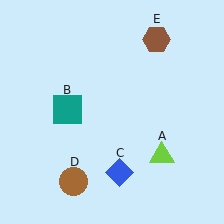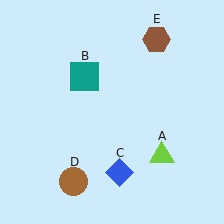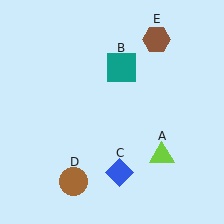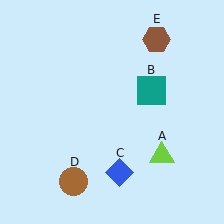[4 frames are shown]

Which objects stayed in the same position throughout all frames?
Lime triangle (object A) and blue diamond (object C) and brown circle (object D) and brown hexagon (object E) remained stationary.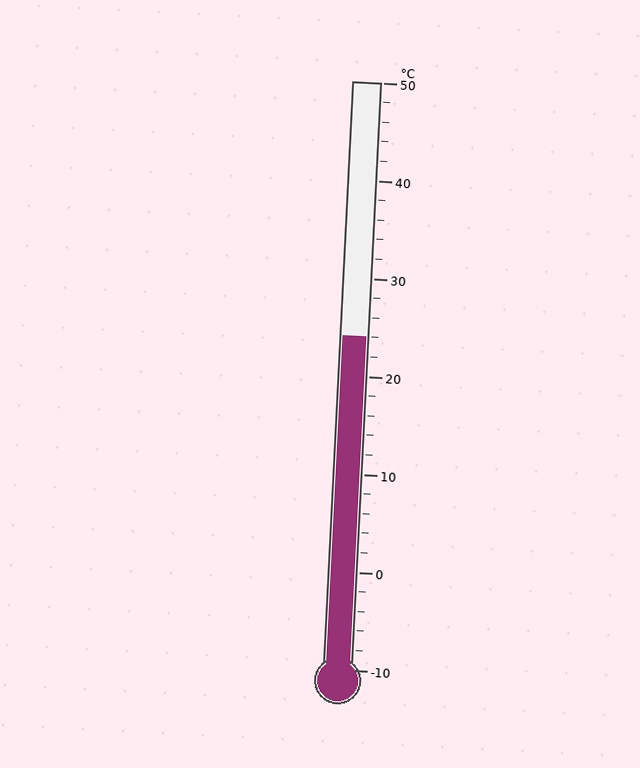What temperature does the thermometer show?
The thermometer shows approximately 24°C.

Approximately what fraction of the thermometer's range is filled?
The thermometer is filled to approximately 55% of its range.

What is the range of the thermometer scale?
The thermometer scale ranges from -10°C to 50°C.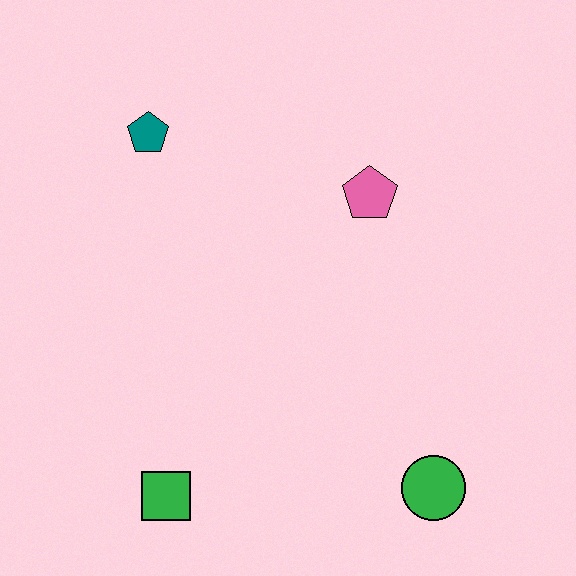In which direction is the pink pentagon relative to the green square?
The pink pentagon is above the green square.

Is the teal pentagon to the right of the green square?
No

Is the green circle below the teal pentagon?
Yes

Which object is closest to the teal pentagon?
The pink pentagon is closest to the teal pentagon.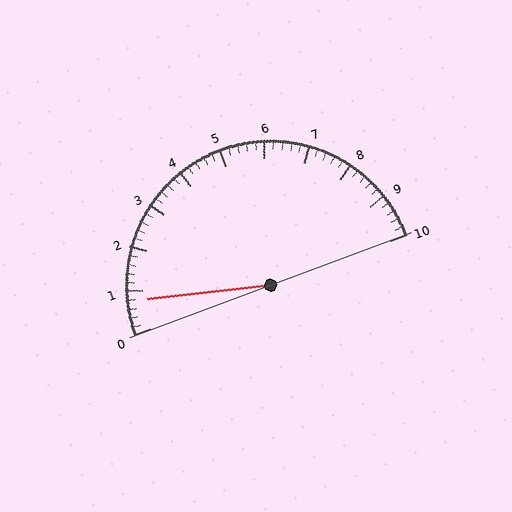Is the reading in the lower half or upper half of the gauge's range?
The reading is in the lower half of the range (0 to 10).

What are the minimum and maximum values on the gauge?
The gauge ranges from 0 to 10.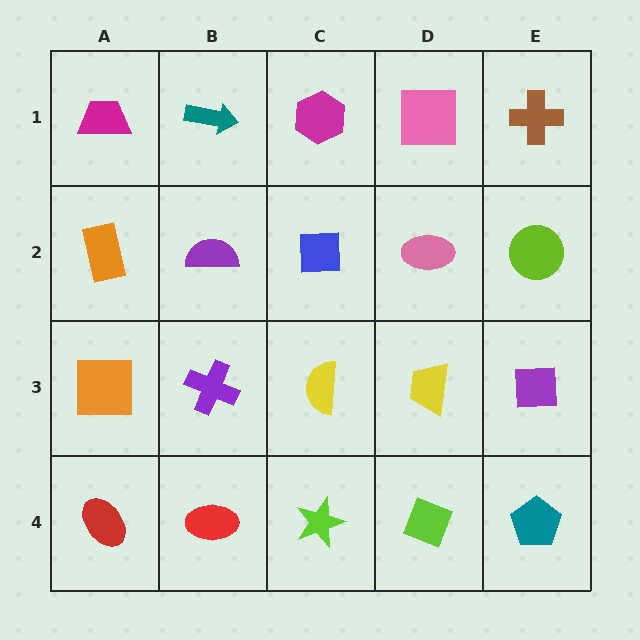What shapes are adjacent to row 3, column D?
A pink ellipse (row 2, column D), a lime diamond (row 4, column D), a yellow semicircle (row 3, column C), a purple square (row 3, column E).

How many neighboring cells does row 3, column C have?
4.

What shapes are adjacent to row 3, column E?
A lime circle (row 2, column E), a teal pentagon (row 4, column E), a yellow trapezoid (row 3, column D).